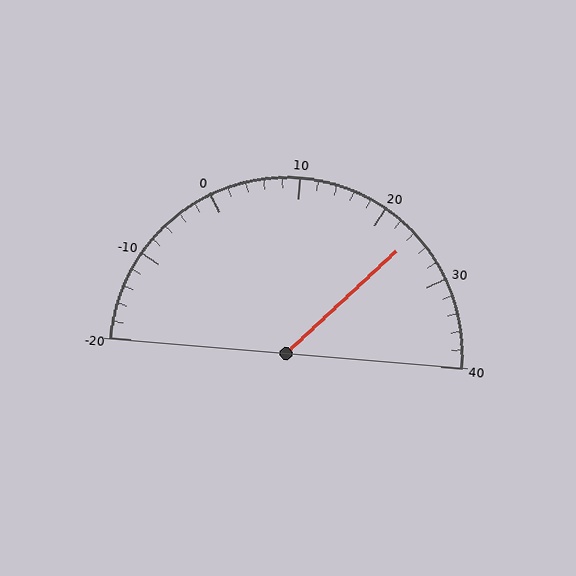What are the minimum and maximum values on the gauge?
The gauge ranges from -20 to 40.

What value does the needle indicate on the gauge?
The needle indicates approximately 24.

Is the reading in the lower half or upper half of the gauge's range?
The reading is in the upper half of the range (-20 to 40).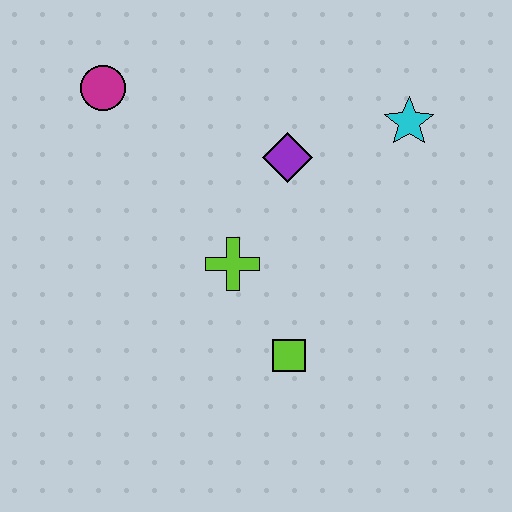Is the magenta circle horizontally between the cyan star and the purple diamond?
No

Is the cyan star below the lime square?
No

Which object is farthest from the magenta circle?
The lime square is farthest from the magenta circle.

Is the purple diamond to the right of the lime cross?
Yes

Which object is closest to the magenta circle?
The purple diamond is closest to the magenta circle.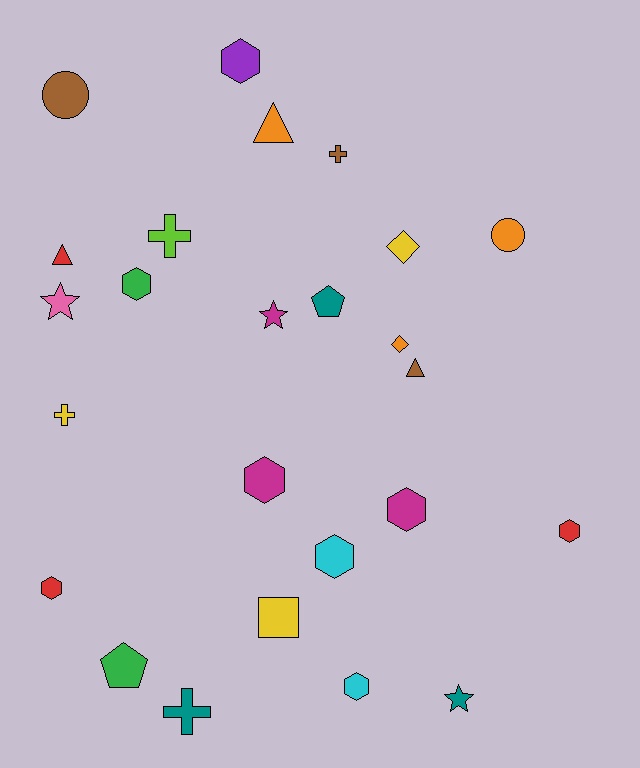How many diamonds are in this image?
There are 2 diamonds.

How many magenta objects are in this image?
There are 3 magenta objects.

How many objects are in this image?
There are 25 objects.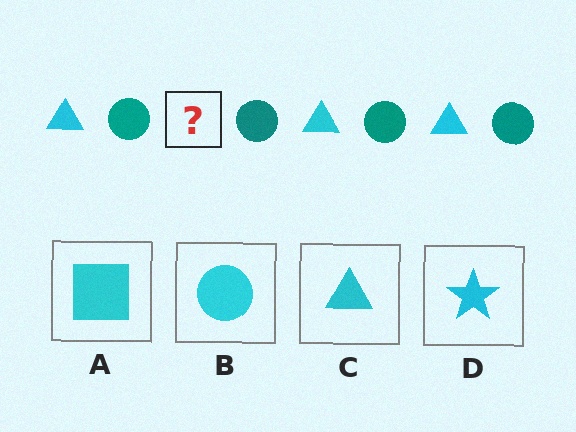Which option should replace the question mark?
Option C.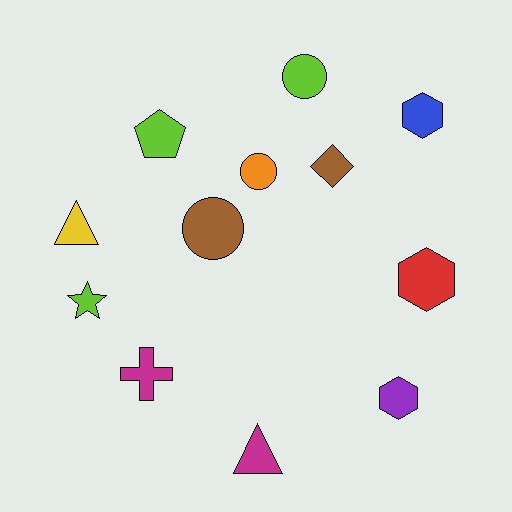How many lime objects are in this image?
There are 3 lime objects.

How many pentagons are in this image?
There is 1 pentagon.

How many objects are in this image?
There are 12 objects.